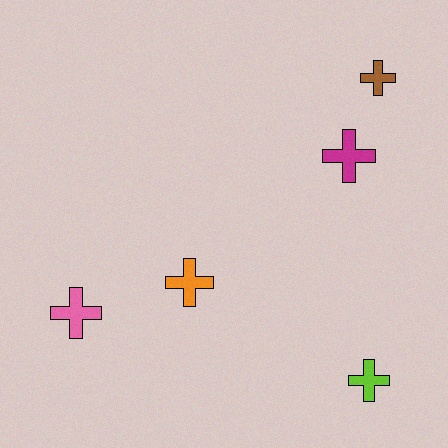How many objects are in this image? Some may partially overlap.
There are 5 objects.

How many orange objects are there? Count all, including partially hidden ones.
There is 1 orange object.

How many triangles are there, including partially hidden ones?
There are no triangles.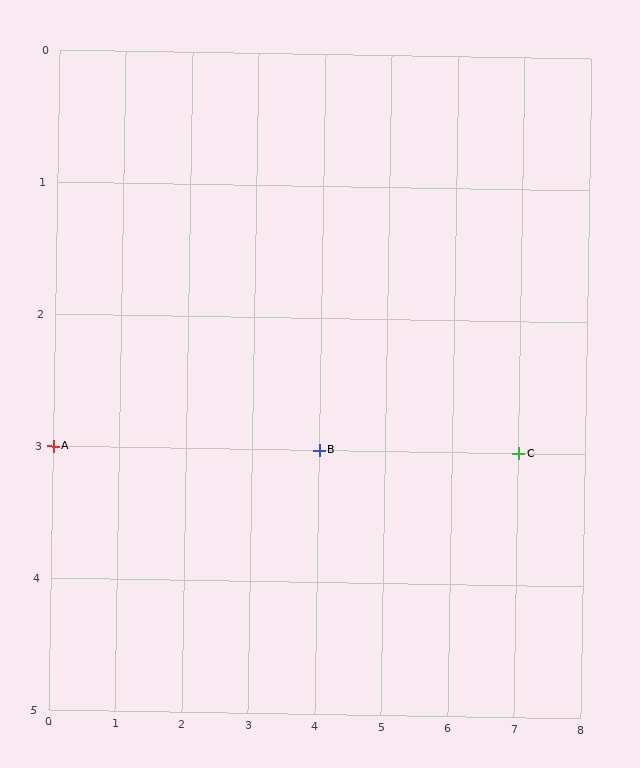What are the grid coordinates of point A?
Point A is at grid coordinates (0, 3).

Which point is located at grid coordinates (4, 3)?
Point B is at (4, 3).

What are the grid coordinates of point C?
Point C is at grid coordinates (7, 3).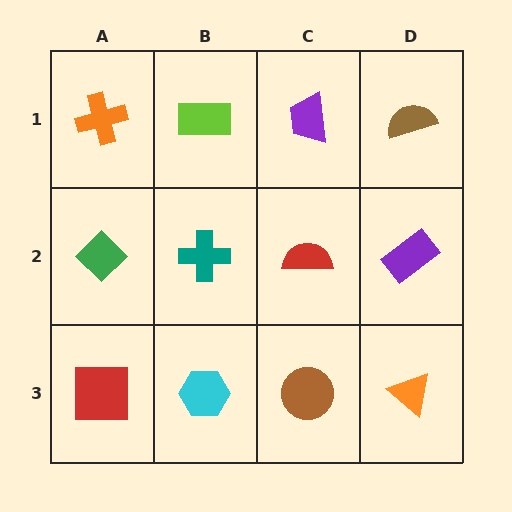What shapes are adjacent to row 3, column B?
A teal cross (row 2, column B), a red square (row 3, column A), a brown circle (row 3, column C).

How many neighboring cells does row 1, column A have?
2.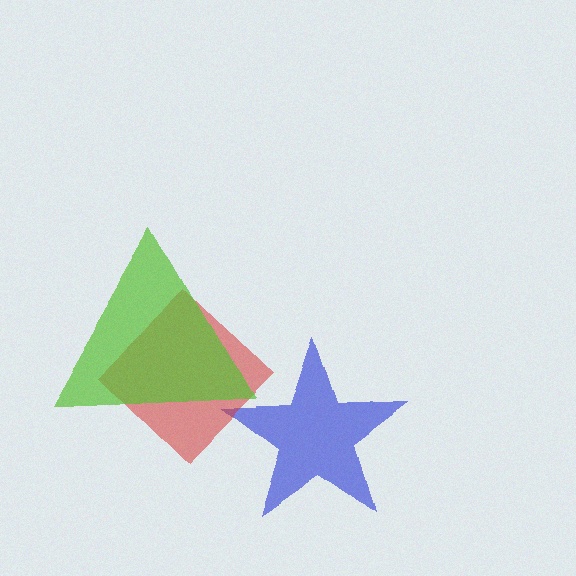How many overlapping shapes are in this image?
There are 3 overlapping shapes in the image.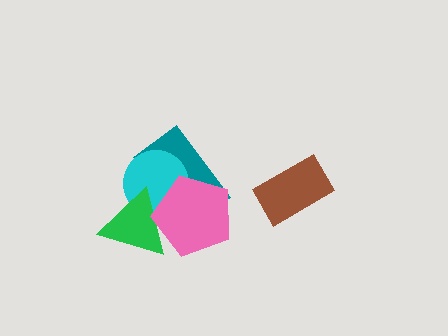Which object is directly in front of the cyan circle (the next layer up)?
The green triangle is directly in front of the cyan circle.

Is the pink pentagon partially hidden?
No, no other shape covers it.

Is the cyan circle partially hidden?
Yes, it is partially covered by another shape.